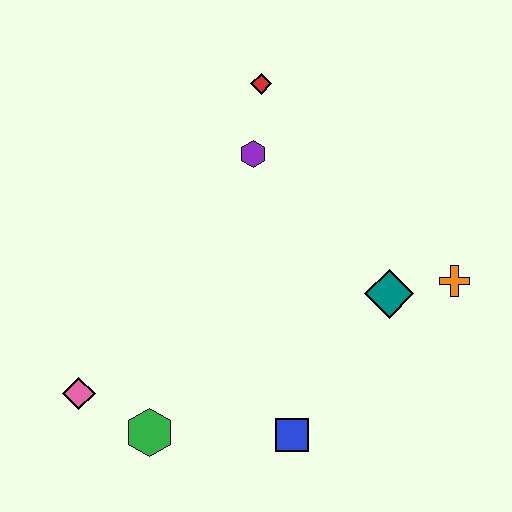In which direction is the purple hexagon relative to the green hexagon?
The purple hexagon is above the green hexagon.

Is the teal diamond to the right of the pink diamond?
Yes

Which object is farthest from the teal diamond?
The pink diamond is farthest from the teal diamond.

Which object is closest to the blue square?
The green hexagon is closest to the blue square.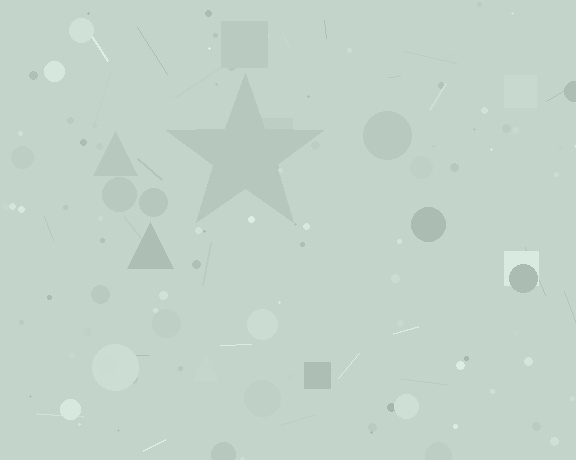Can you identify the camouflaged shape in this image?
The camouflaged shape is a star.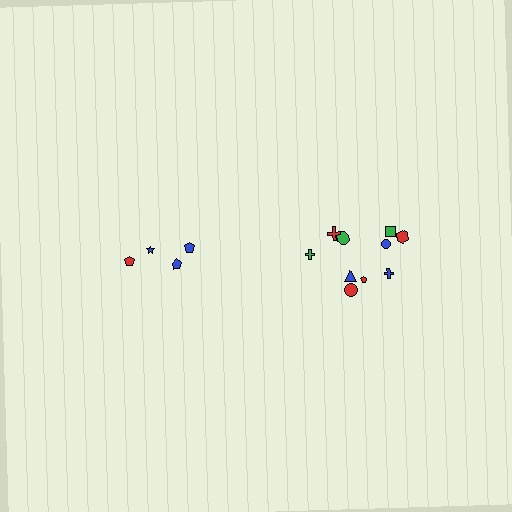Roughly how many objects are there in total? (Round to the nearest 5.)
Roughly 15 objects in total.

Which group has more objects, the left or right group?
The right group.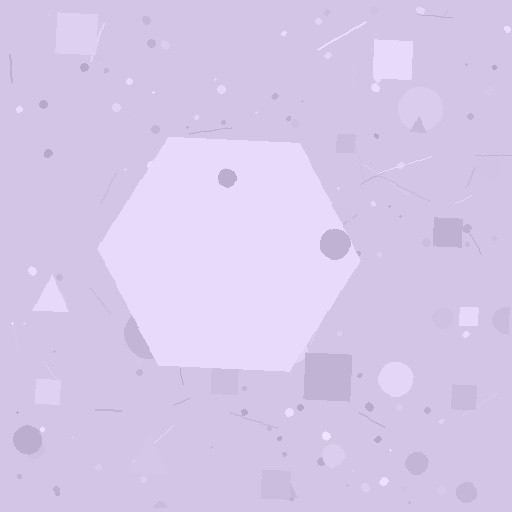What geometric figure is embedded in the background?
A hexagon is embedded in the background.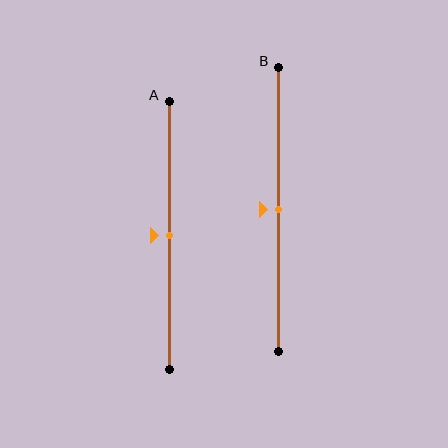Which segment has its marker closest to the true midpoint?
Segment A has its marker closest to the true midpoint.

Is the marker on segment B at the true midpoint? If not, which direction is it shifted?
Yes, the marker on segment B is at the true midpoint.